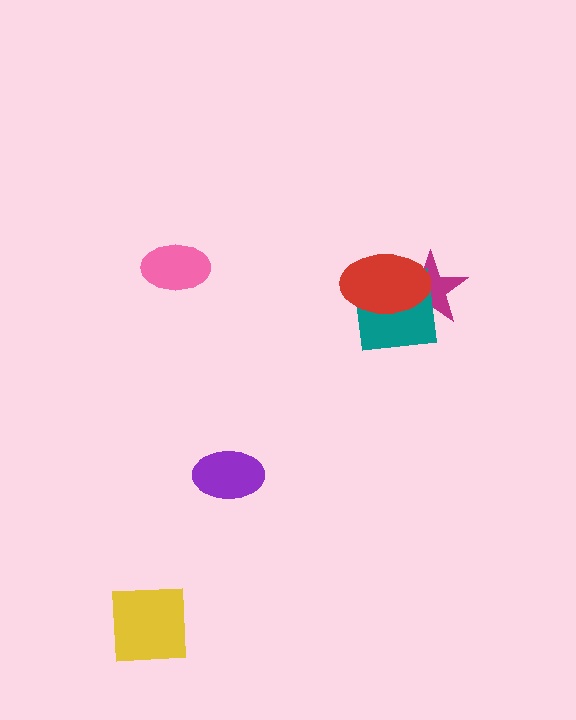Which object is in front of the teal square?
The red ellipse is in front of the teal square.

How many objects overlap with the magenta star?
2 objects overlap with the magenta star.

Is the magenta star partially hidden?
Yes, it is partially covered by another shape.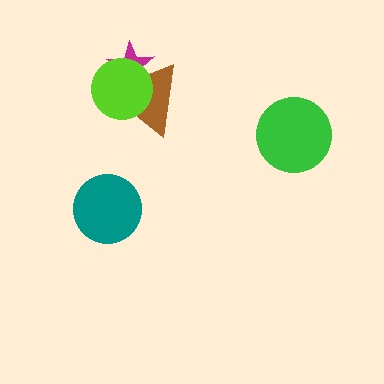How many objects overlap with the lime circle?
2 objects overlap with the lime circle.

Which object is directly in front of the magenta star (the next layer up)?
The brown triangle is directly in front of the magenta star.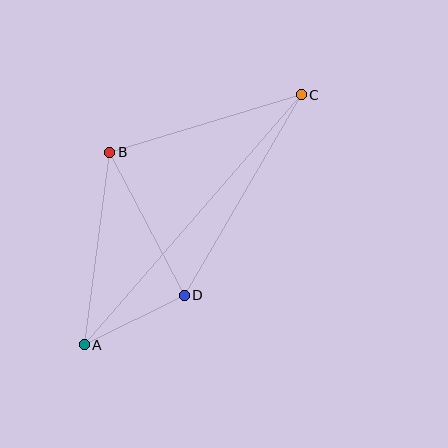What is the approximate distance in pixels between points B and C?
The distance between B and C is approximately 200 pixels.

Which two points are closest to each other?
Points A and D are closest to each other.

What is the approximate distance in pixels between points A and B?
The distance between A and B is approximately 194 pixels.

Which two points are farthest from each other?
Points A and C are farthest from each other.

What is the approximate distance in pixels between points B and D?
The distance between B and D is approximately 161 pixels.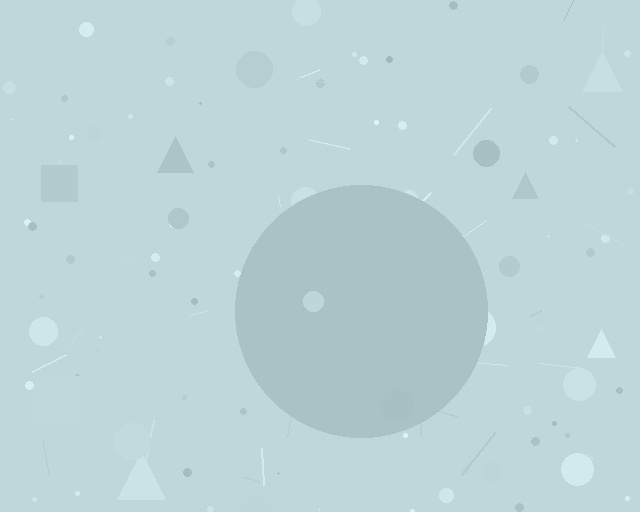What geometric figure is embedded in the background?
A circle is embedded in the background.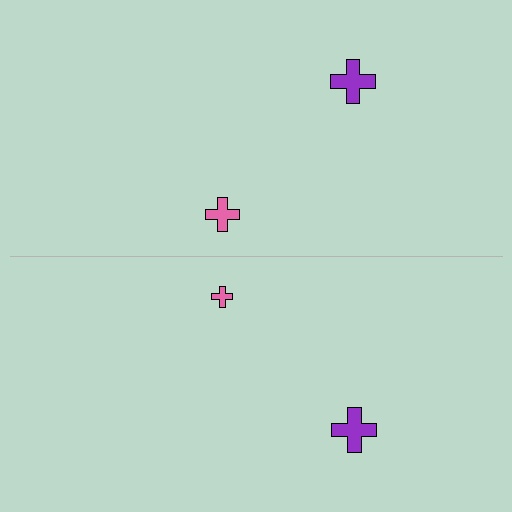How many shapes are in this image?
There are 4 shapes in this image.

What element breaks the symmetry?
The pink cross on the bottom side has a different size than its mirror counterpart.